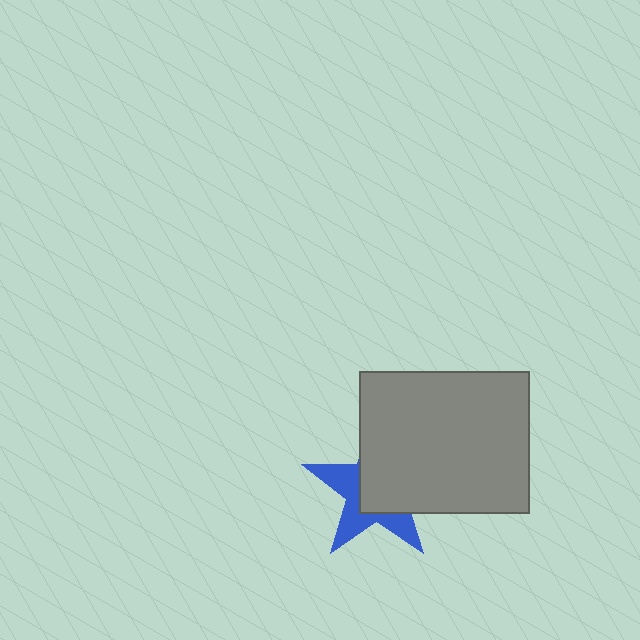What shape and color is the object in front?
The object in front is a gray rectangle.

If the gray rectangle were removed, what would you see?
You would see the complete blue star.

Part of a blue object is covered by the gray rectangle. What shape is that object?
It is a star.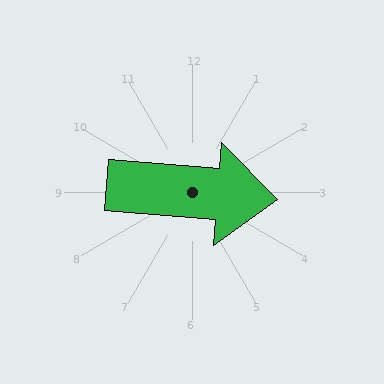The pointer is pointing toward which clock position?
Roughly 3 o'clock.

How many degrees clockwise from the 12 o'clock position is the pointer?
Approximately 95 degrees.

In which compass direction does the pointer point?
East.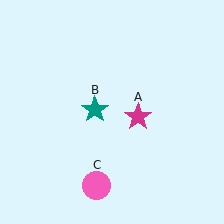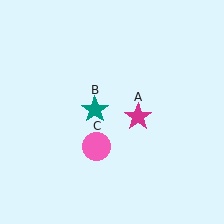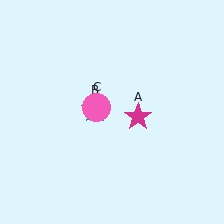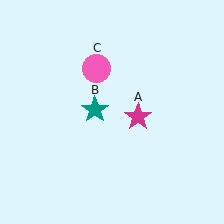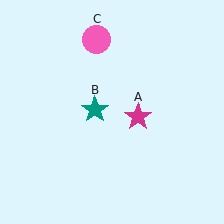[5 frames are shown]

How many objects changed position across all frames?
1 object changed position: pink circle (object C).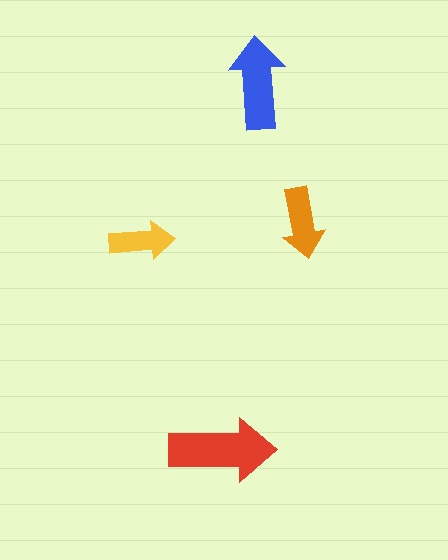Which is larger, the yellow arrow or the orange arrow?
The orange one.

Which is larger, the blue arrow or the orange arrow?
The blue one.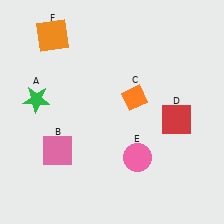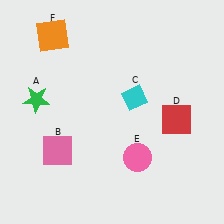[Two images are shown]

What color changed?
The diamond (C) changed from orange in Image 1 to cyan in Image 2.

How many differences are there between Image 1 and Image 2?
There is 1 difference between the two images.